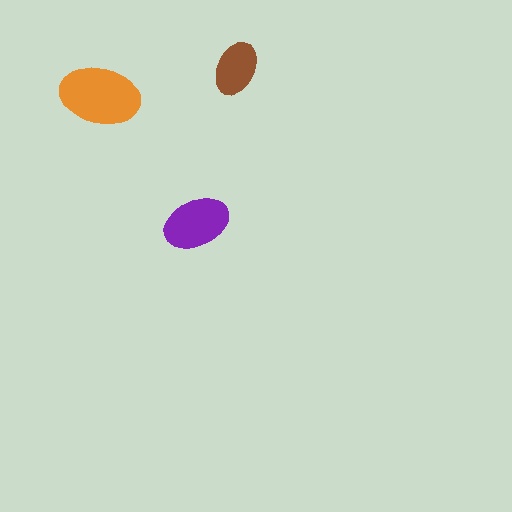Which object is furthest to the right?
The brown ellipse is rightmost.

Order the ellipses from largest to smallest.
the orange one, the purple one, the brown one.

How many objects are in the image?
There are 3 objects in the image.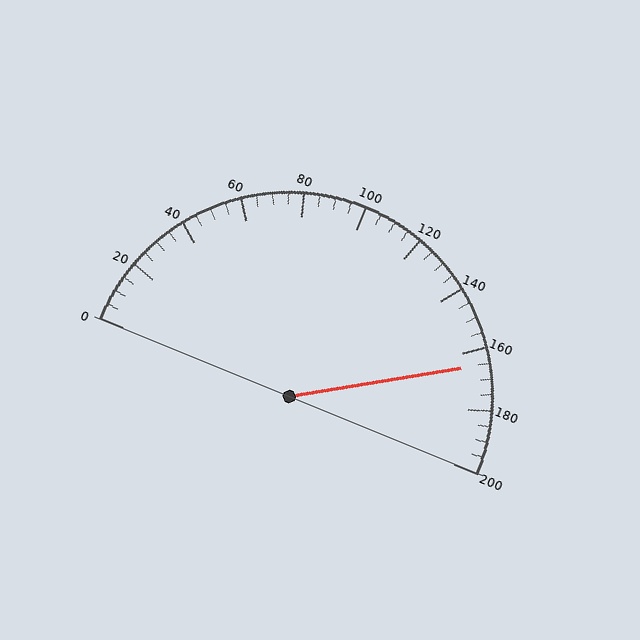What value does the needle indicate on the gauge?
The needle indicates approximately 165.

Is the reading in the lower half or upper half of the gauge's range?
The reading is in the upper half of the range (0 to 200).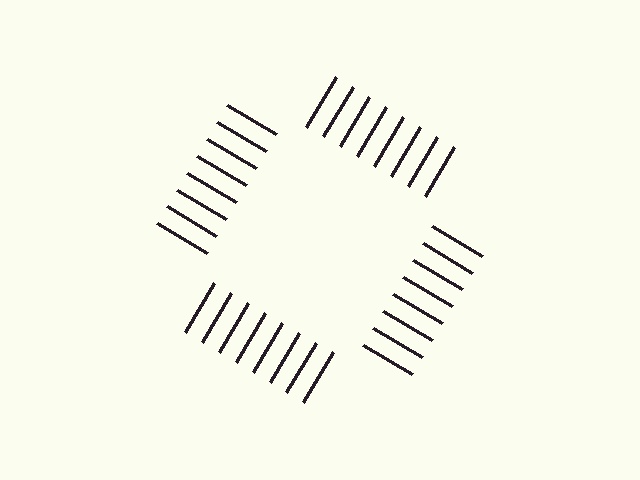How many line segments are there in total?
32 — 8 along each of the 4 edges.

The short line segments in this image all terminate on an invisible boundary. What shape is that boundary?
An illusory square — the line segments terminate on its edges but no continuous stroke is drawn.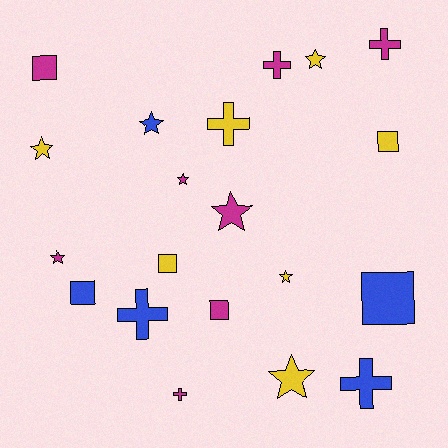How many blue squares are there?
There are 2 blue squares.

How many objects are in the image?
There are 20 objects.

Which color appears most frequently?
Magenta, with 8 objects.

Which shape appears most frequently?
Star, with 8 objects.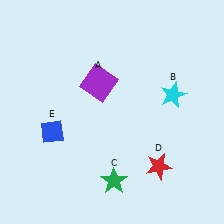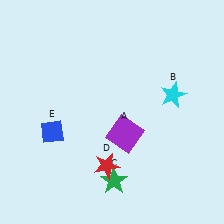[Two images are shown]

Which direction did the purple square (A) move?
The purple square (A) moved down.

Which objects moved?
The objects that moved are: the purple square (A), the red star (D).